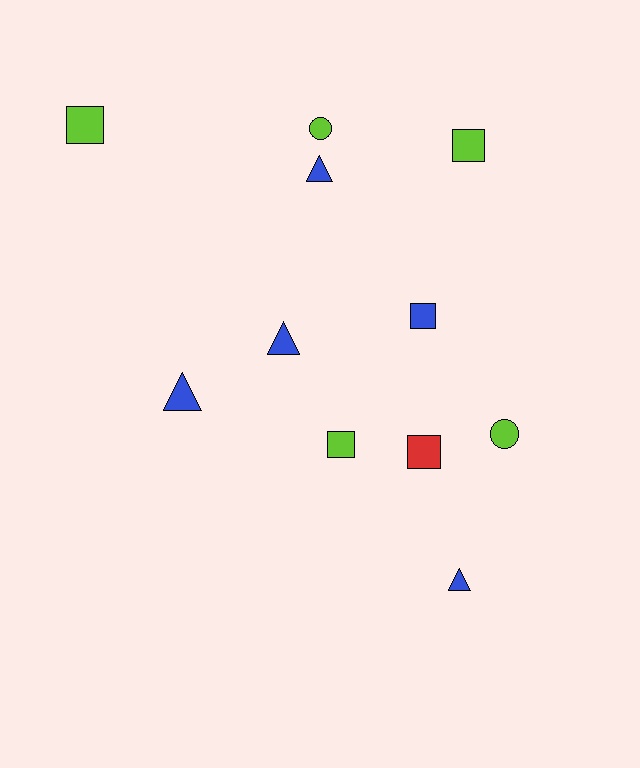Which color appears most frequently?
Lime, with 5 objects.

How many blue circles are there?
There are no blue circles.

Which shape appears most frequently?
Square, with 5 objects.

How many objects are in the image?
There are 11 objects.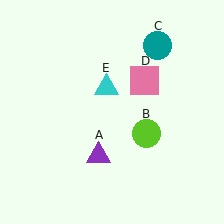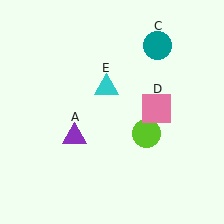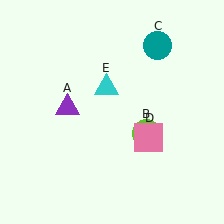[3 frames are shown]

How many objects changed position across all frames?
2 objects changed position: purple triangle (object A), pink square (object D).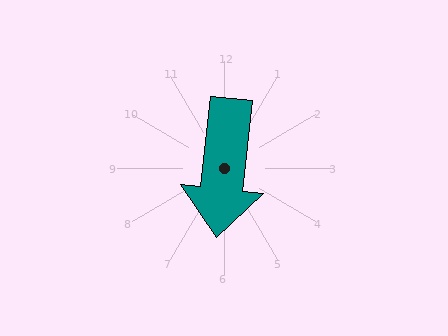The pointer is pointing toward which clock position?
Roughly 6 o'clock.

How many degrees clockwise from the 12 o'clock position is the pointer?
Approximately 186 degrees.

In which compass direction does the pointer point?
South.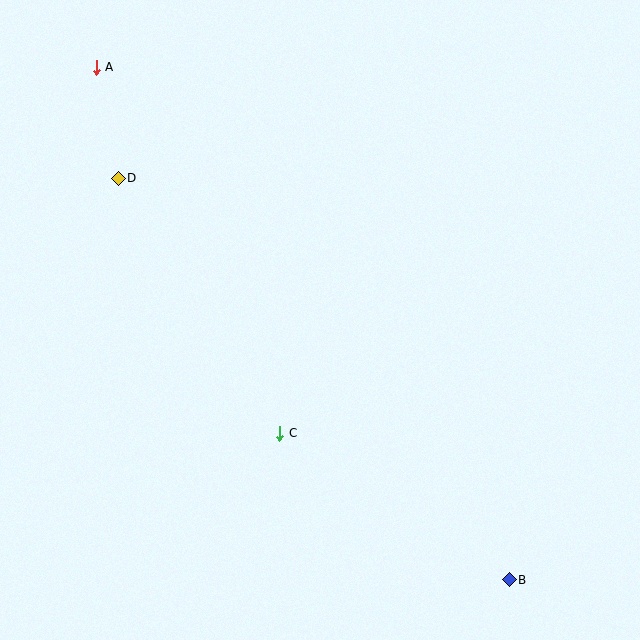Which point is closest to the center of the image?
Point C at (280, 433) is closest to the center.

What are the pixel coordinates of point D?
Point D is at (118, 178).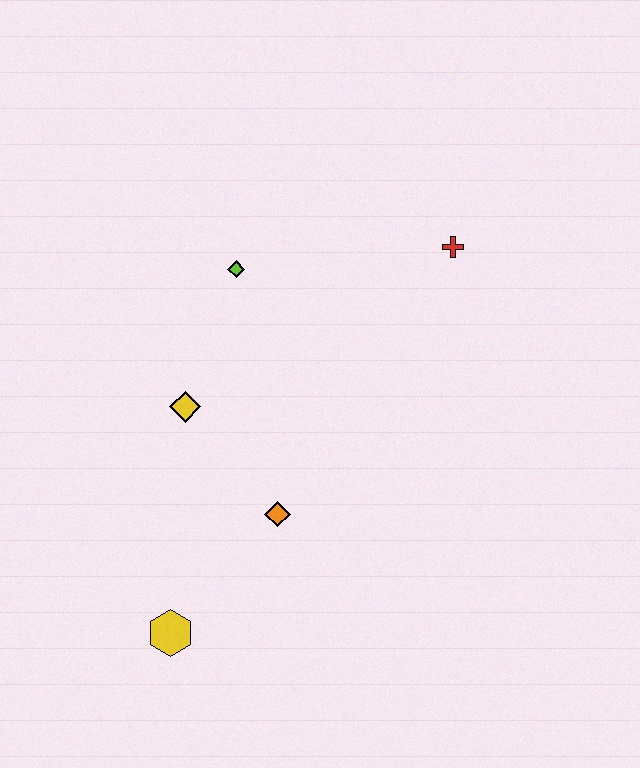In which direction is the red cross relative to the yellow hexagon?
The red cross is above the yellow hexagon.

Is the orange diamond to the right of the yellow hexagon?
Yes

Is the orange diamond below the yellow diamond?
Yes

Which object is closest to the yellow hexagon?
The orange diamond is closest to the yellow hexagon.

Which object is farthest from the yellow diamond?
The red cross is farthest from the yellow diamond.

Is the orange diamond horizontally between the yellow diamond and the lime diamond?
No